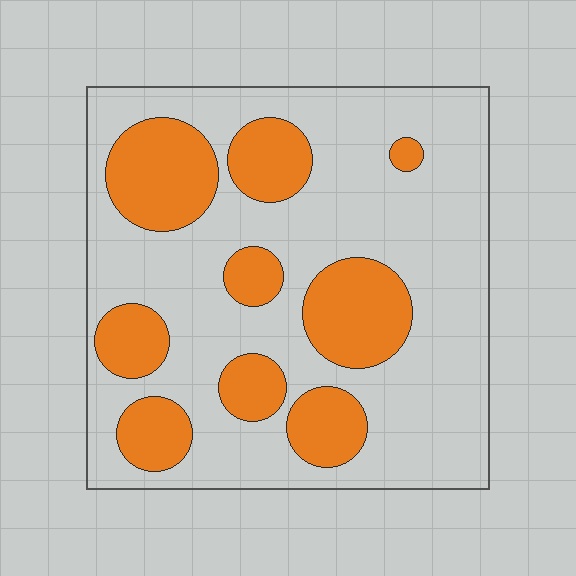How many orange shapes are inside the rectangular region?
9.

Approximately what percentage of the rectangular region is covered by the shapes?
Approximately 30%.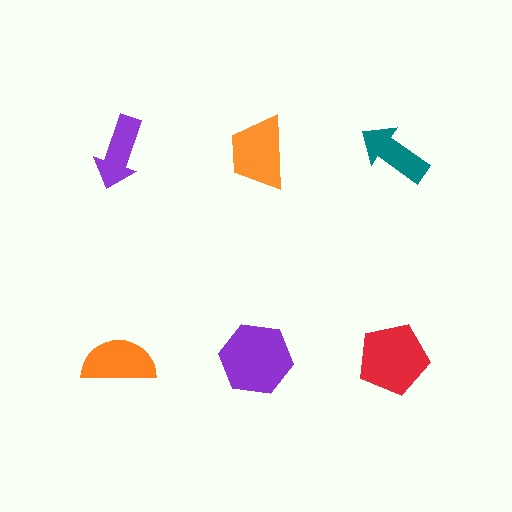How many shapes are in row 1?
3 shapes.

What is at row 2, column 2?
A purple hexagon.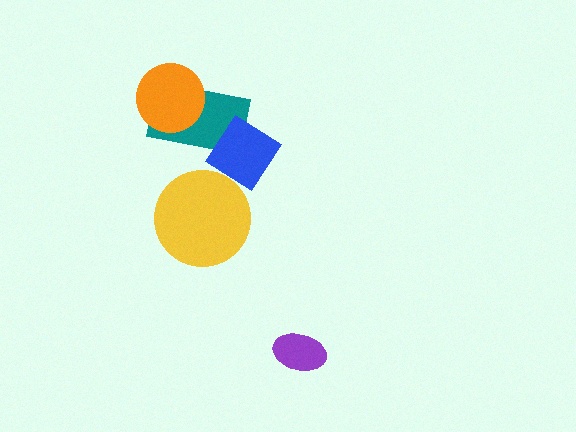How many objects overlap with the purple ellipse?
0 objects overlap with the purple ellipse.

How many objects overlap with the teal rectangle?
2 objects overlap with the teal rectangle.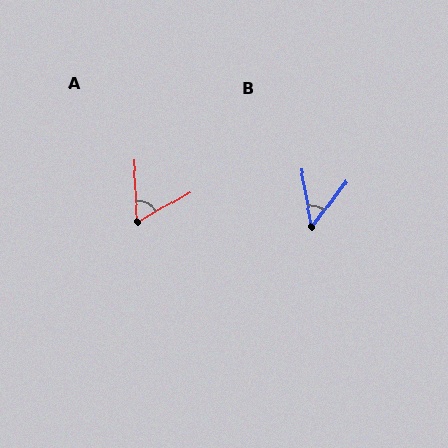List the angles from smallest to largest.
B (48°), A (63°).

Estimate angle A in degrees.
Approximately 63 degrees.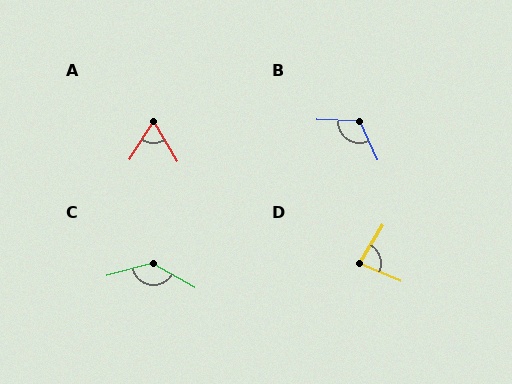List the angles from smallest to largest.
A (63°), D (82°), B (117°), C (135°).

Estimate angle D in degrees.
Approximately 82 degrees.